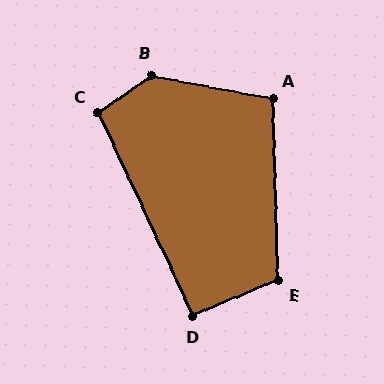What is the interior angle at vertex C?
Approximately 100 degrees (obtuse).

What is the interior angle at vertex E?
Approximately 111 degrees (obtuse).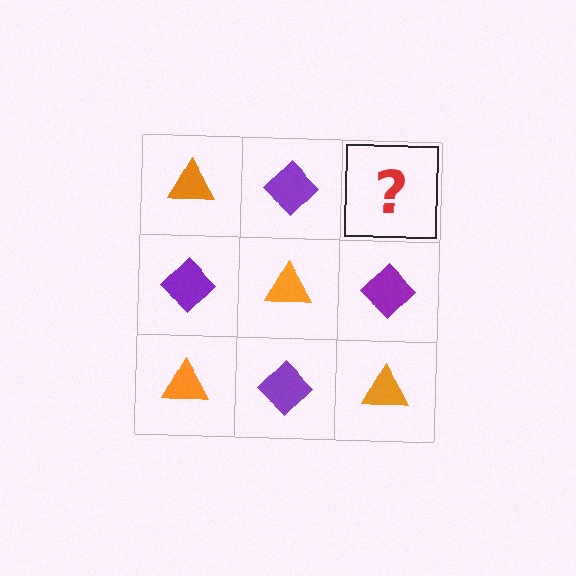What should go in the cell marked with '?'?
The missing cell should contain an orange triangle.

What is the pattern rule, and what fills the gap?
The rule is that it alternates orange triangle and purple diamond in a checkerboard pattern. The gap should be filled with an orange triangle.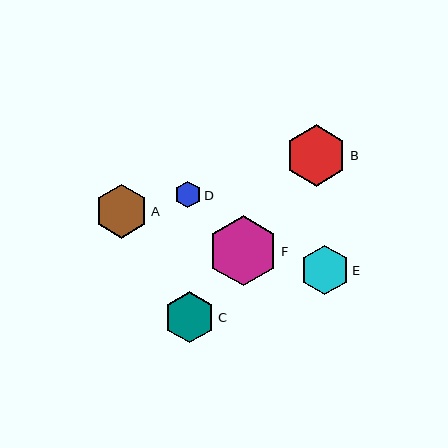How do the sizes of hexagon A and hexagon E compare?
Hexagon A and hexagon E are approximately the same size.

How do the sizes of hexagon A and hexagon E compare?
Hexagon A and hexagon E are approximately the same size.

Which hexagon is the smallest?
Hexagon D is the smallest with a size of approximately 27 pixels.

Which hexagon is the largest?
Hexagon F is the largest with a size of approximately 70 pixels.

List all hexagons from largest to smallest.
From largest to smallest: F, B, A, C, E, D.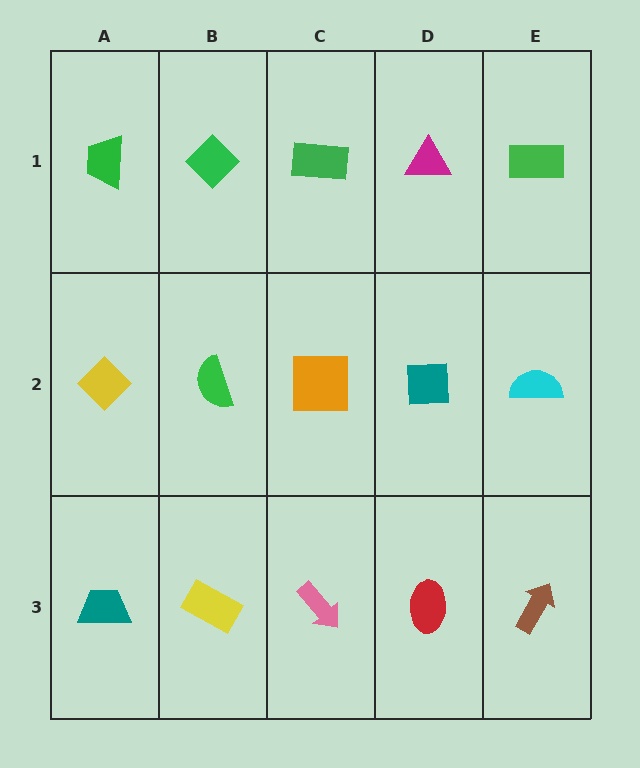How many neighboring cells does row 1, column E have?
2.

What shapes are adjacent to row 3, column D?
A teal square (row 2, column D), a pink arrow (row 3, column C), a brown arrow (row 3, column E).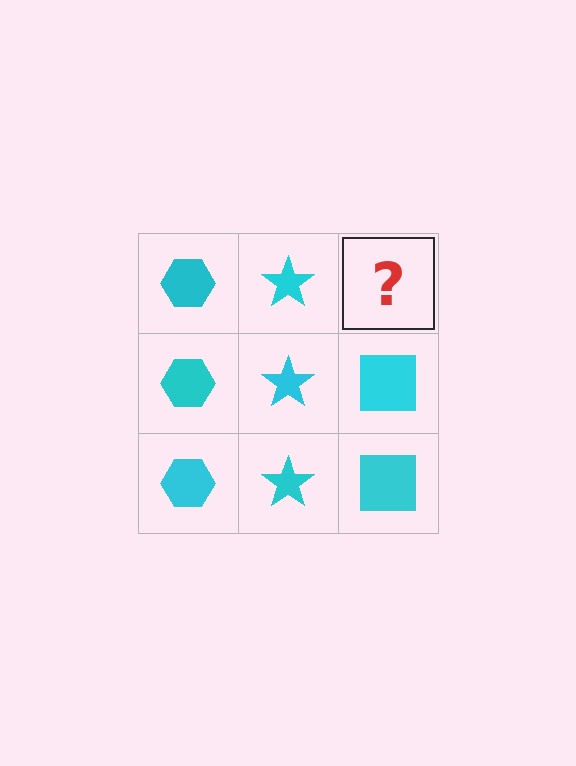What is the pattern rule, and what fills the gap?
The rule is that each column has a consistent shape. The gap should be filled with a cyan square.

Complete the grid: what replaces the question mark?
The question mark should be replaced with a cyan square.